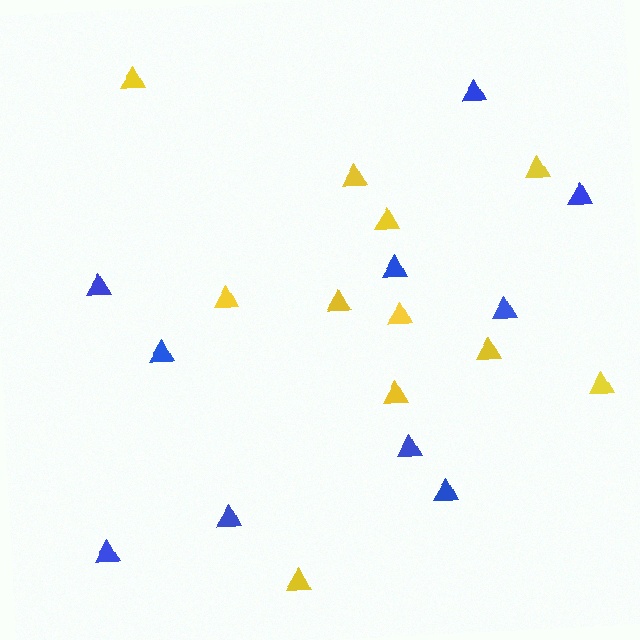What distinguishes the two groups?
There are 2 groups: one group of yellow triangles (11) and one group of blue triangles (10).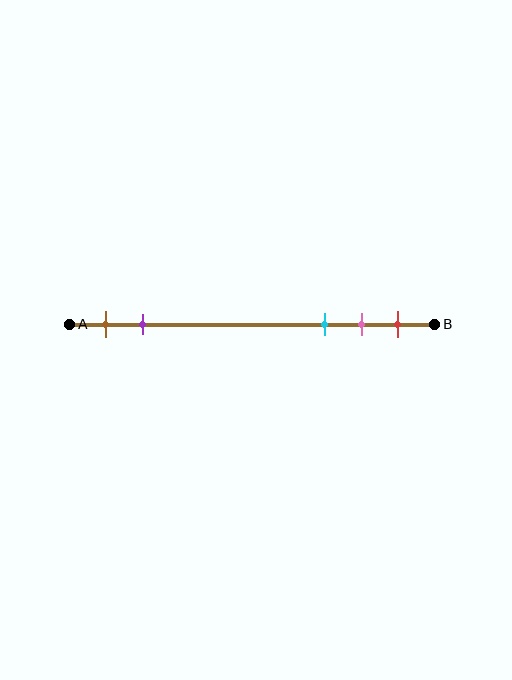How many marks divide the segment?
There are 5 marks dividing the segment.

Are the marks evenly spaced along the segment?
No, the marks are not evenly spaced.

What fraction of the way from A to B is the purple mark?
The purple mark is approximately 20% (0.2) of the way from A to B.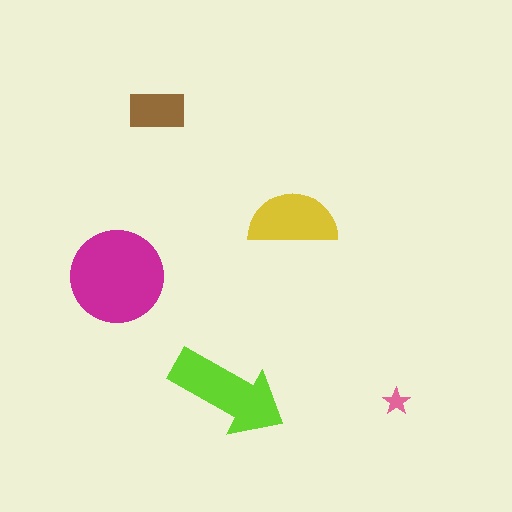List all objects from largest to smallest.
The magenta circle, the lime arrow, the yellow semicircle, the brown rectangle, the pink star.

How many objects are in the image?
There are 5 objects in the image.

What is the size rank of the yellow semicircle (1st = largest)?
3rd.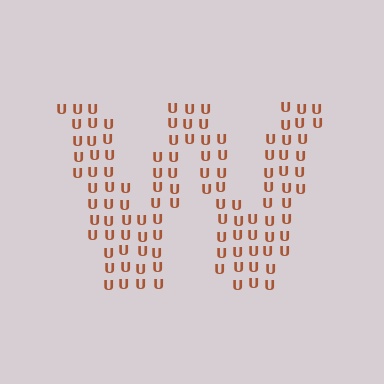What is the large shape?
The large shape is the letter W.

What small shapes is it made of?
It is made of small letter U's.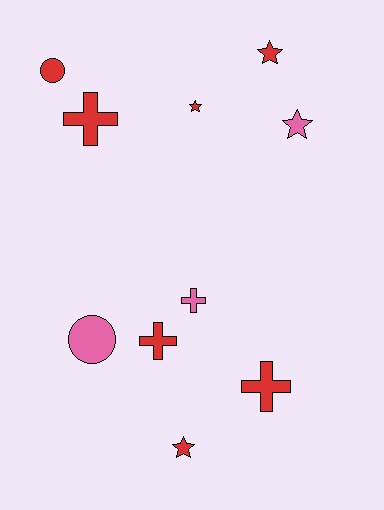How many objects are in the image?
There are 10 objects.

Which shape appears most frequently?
Cross, with 4 objects.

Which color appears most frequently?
Red, with 7 objects.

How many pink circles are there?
There is 1 pink circle.